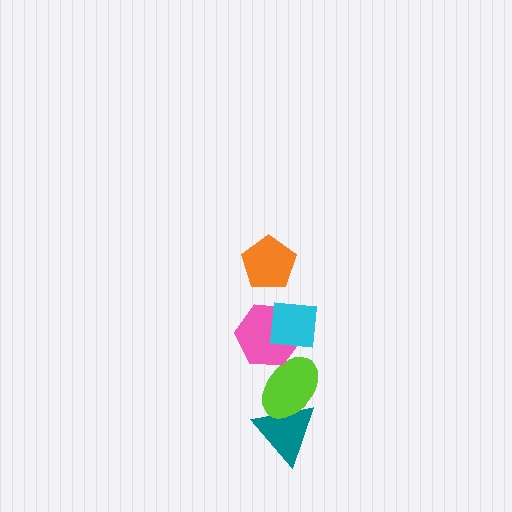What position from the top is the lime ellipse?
The lime ellipse is 4th from the top.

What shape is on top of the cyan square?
The orange pentagon is on top of the cyan square.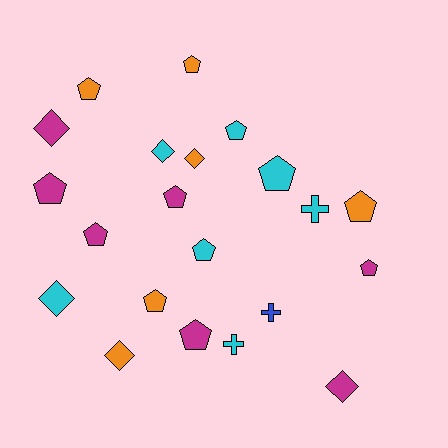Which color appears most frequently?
Magenta, with 7 objects.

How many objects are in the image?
There are 21 objects.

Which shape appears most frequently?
Pentagon, with 12 objects.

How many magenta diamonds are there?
There are 2 magenta diamonds.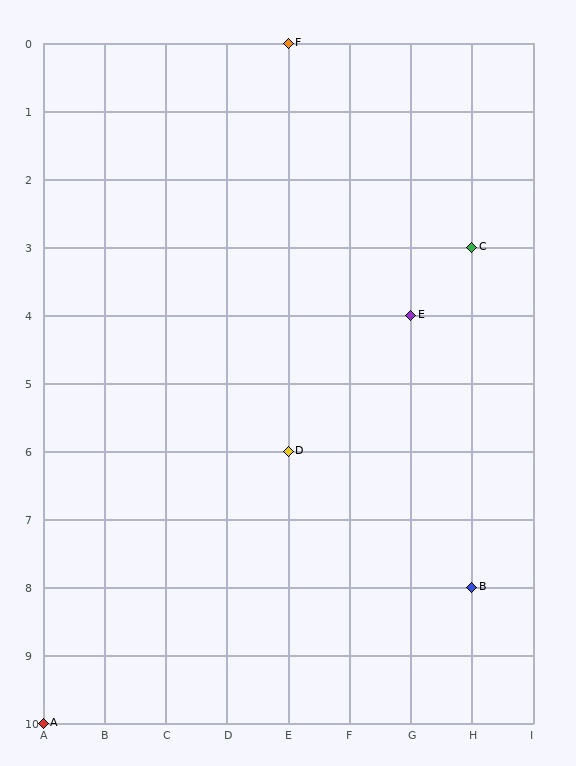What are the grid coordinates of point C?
Point C is at grid coordinates (H, 3).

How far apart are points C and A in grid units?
Points C and A are 7 columns and 7 rows apart (about 9.9 grid units diagonally).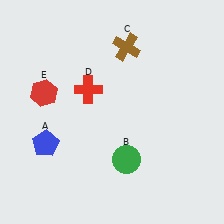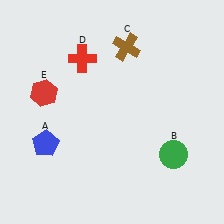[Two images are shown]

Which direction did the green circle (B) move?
The green circle (B) moved right.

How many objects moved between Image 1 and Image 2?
2 objects moved between the two images.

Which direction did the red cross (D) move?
The red cross (D) moved up.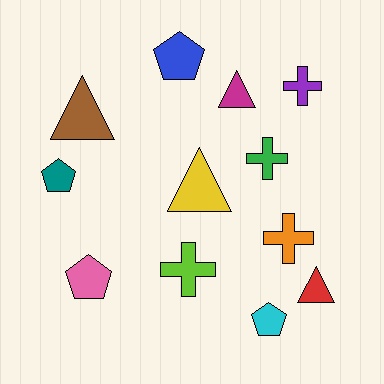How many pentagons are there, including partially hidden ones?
There are 4 pentagons.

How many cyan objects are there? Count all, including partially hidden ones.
There is 1 cyan object.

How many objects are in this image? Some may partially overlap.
There are 12 objects.